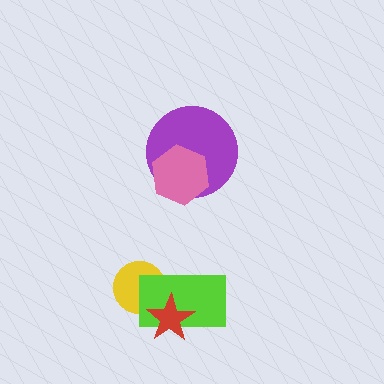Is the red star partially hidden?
No, no other shape covers it.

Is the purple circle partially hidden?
Yes, it is partially covered by another shape.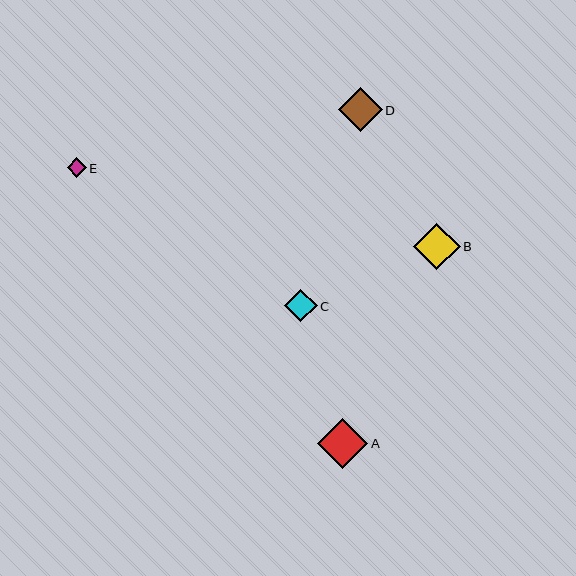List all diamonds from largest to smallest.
From largest to smallest: A, B, D, C, E.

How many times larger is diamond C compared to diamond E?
Diamond C is approximately 1.7 times the size of diamond E.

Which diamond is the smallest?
Diamond E is the smallest with a size of approximately 19 pixels.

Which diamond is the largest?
Diamond A is the largest with a size of approximately 50 pixels.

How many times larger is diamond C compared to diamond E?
Diamond C is approximately 1.7 times the size of diamond E.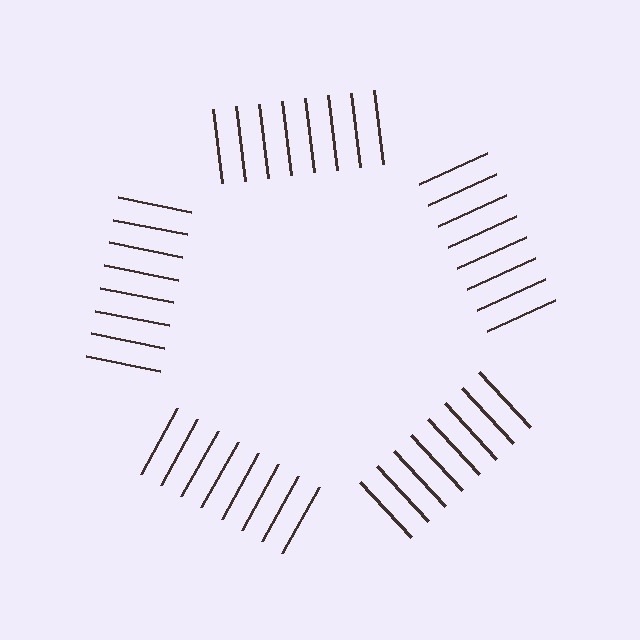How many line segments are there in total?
40 — 8 along each of the 5 edges.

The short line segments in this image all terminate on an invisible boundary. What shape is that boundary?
An illusory pentagon — the line segments terminate on its edges but no continuous stroke is drawn.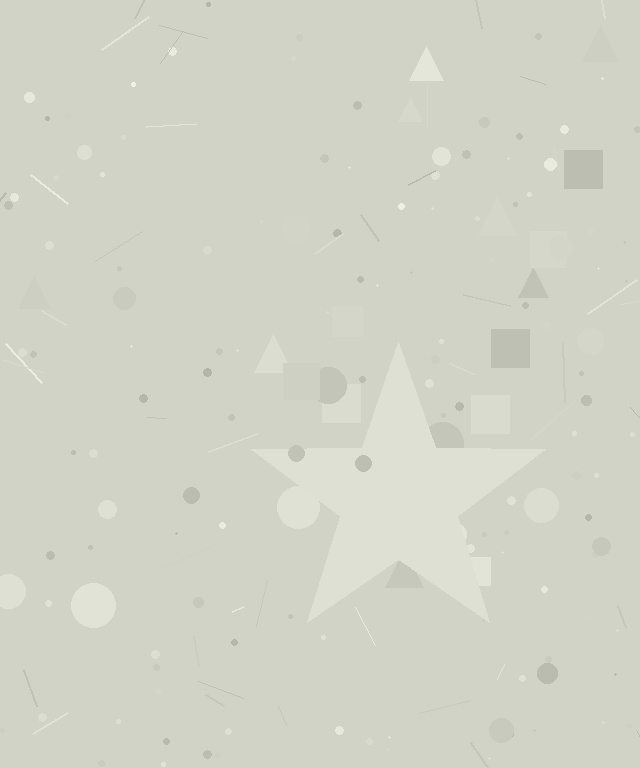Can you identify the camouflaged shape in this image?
The camouflaged shape is a star.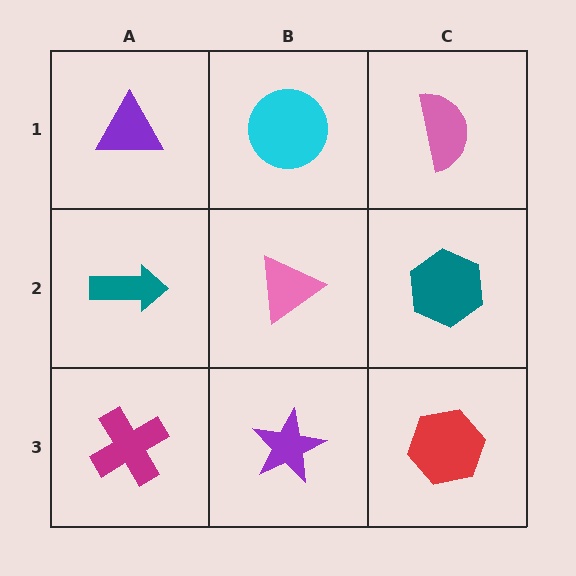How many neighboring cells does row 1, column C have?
2.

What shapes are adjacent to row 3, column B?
A pink triangle (row 2, column B), a magenta cross (row 3, column A), a red hexagon (row 3, column C).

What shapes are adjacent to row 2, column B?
A cyan circle (row 1, column B), a purple star (row 3, column B), a teal arrow (row 2, column A), a teal hexagon (row 2, column C).